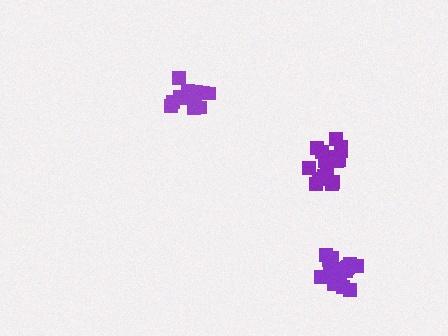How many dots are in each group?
Group 1: 18 dots, Group 2: 16 dots, Group 3: 18 dots (52 total).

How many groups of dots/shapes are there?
There are 3 groups.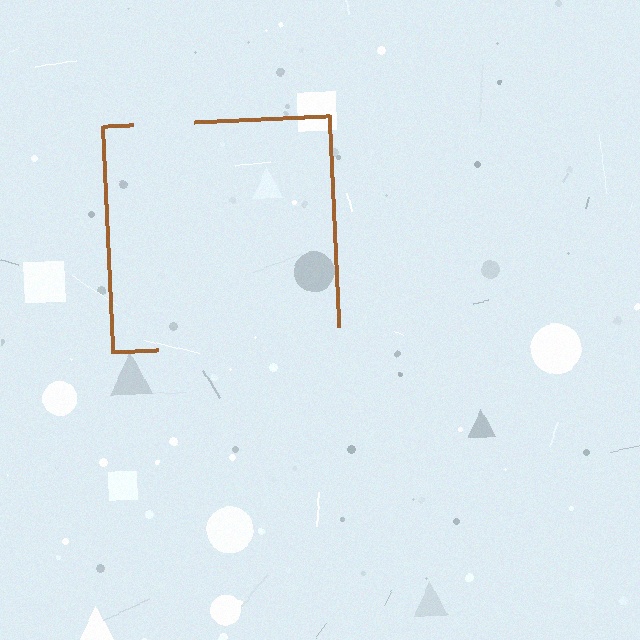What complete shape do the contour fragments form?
The contour fragments form a square.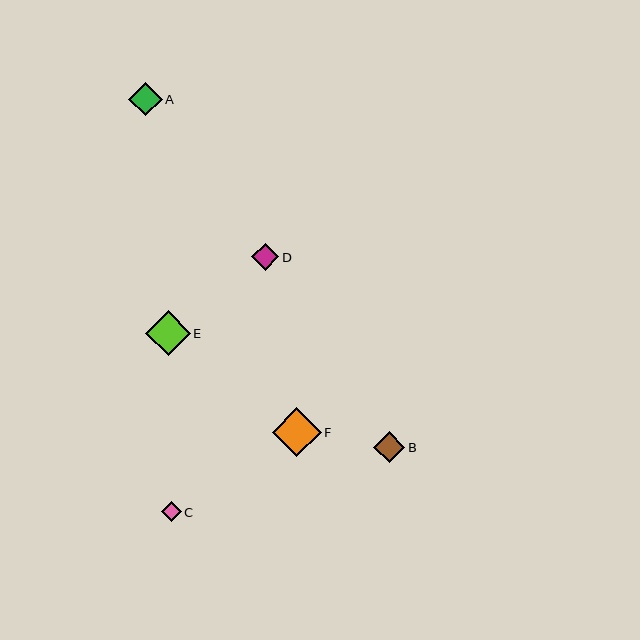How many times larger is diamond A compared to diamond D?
Diamond A is approximately 1.2 times the size of diamond D.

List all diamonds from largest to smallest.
From largest to smallest: F, E, A, B, D, C.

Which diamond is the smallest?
Diamond C is the smallest with a size of approximately 20 pixels.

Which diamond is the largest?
Diamond F is the largest with a size of approximately 49 pixels.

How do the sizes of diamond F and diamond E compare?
Diamond F and diamond E are approximately the same size.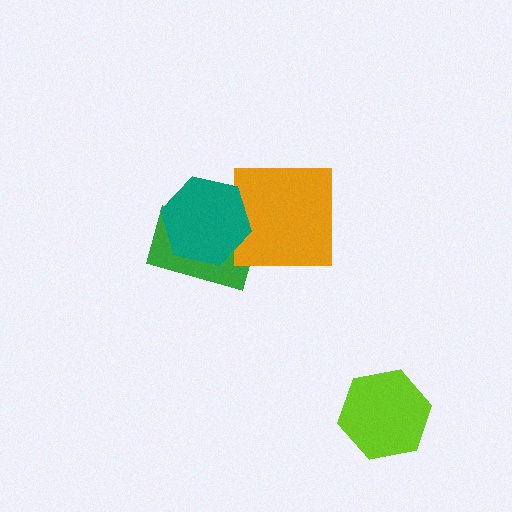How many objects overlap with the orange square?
2 objects overlap with the orange square.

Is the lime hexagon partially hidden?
No, no other shape covers it.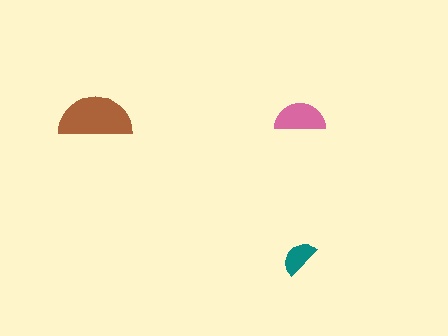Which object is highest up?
The brown semicircle is topmost.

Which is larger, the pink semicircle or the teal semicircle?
The pink one.